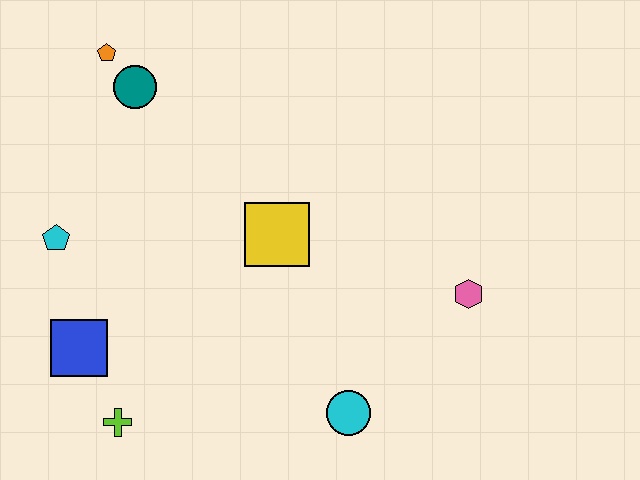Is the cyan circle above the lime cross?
Yes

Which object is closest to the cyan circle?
The pink hexagon is closest to the cyan circle.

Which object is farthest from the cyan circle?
The orange pentagon is farthest from the cyan circle.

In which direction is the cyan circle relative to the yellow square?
The cyan circle is below the yellow square.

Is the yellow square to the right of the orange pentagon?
Yes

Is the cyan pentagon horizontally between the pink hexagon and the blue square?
No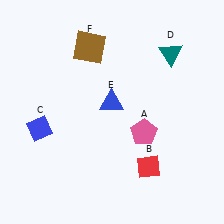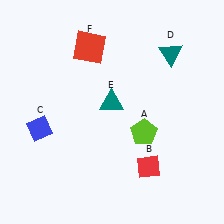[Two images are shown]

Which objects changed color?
A changed from pink to lime. E changed from blue to teal. F changed from brown to red.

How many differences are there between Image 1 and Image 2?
There are 3 differences between the two images.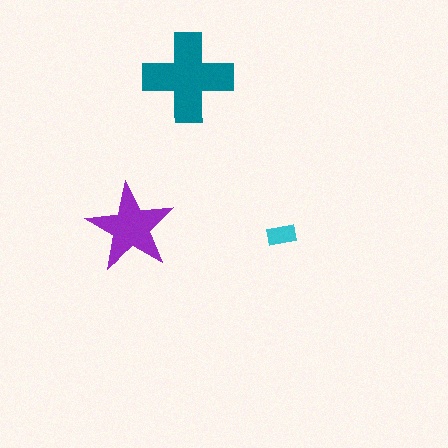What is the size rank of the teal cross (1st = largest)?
1st.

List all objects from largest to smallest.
The teal cross, the purple star, the cyan rectangle.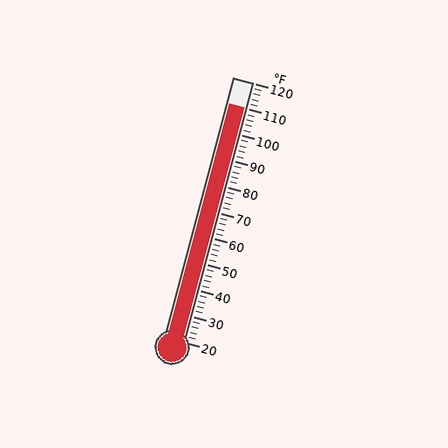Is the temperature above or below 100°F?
The temperature is above 100°F.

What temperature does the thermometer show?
The thermometer shows approximately 110°F.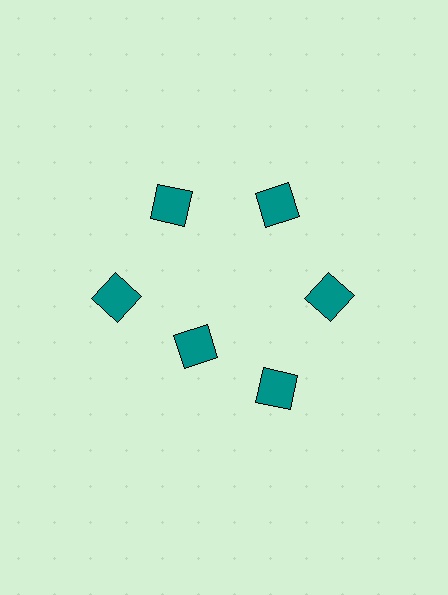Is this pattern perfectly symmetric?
No. The 6 teal diamonds are arranged in a ring, but one element near the 7 o'clock position is pulled inward toward the center, breaking the 6-fold rotational symmetry.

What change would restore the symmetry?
The symmetry would be restored by moving it outward, back onto the ring so that all 6 diamonds sit at equal angles and equal distance from the center.